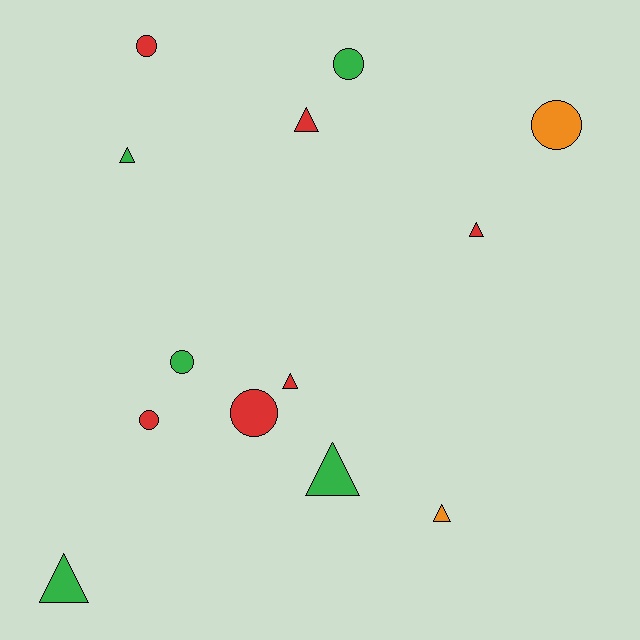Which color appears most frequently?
Red, with 6 objects.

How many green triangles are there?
There are 3 green triangles.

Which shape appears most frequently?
Triangle, with 7 objects.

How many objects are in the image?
There are 13 objects.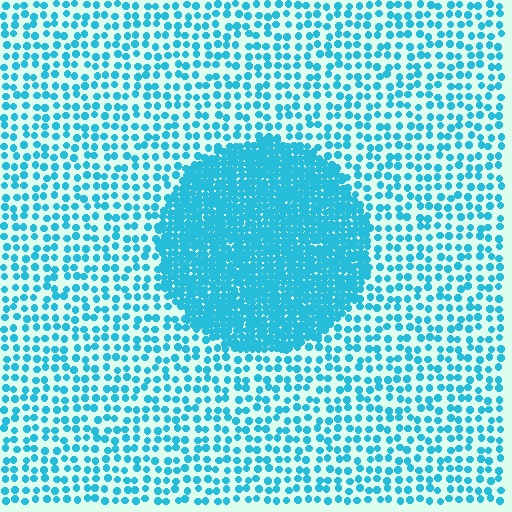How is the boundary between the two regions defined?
The boundary is defined by a change in element density (approximately 2.9x ratio). All elements are the same color, size, and shape.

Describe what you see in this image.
The image contains small cyan elements arranged at two different densities. A circle-shaped region is visible where the elements are more densely packed than the surrounding area.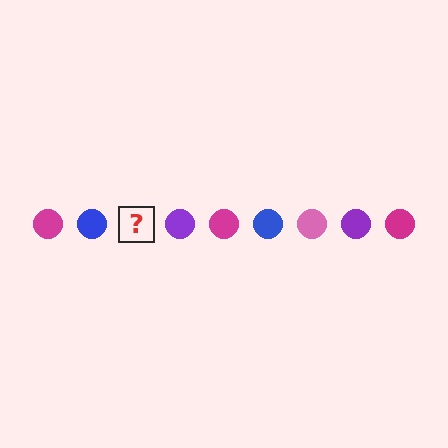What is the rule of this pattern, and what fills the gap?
The rule is that the pattern cycles through magenta, blue, pink, purple circles. The gap should be filled with a pink circle.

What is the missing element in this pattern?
The missing element is a pink circle.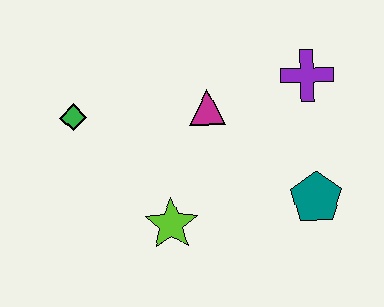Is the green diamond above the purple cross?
No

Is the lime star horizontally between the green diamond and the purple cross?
Yes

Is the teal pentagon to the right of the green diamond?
Yes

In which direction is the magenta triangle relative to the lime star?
The magenta triangle is above the lime star.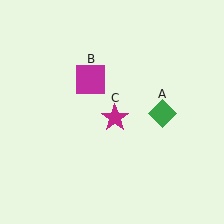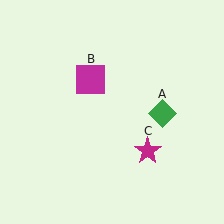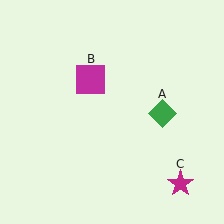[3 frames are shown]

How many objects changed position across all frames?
1 object changed position: magenta star (object C).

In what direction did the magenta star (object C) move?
The magenta star (object C) moved down and to the right.